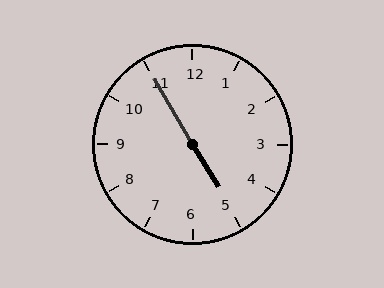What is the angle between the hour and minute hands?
Approximately 178 degrees.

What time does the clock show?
4:55.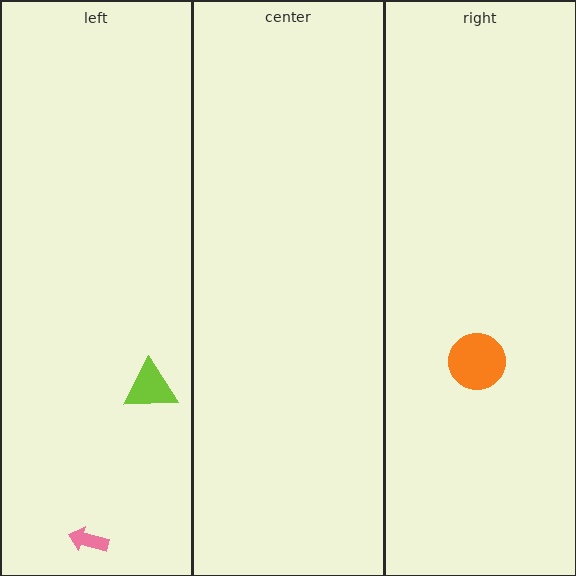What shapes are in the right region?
The orange circle.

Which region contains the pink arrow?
The left region.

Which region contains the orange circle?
The right region.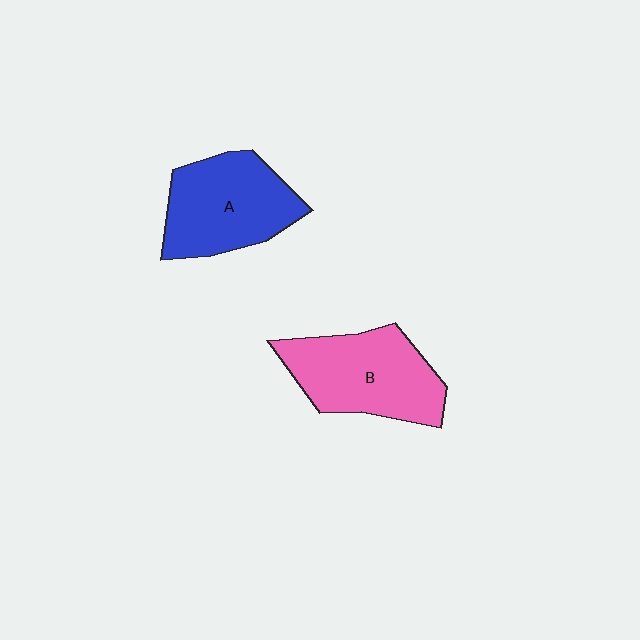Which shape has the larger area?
Shape B (pink).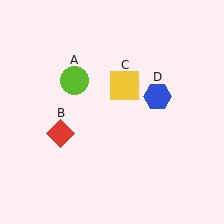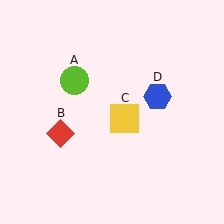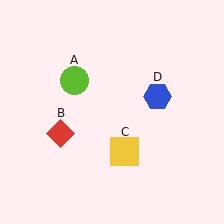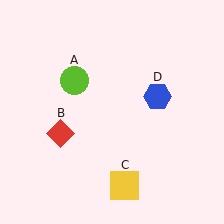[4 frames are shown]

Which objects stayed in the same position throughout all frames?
Lime circle (object A) and red diamond (object B) and blue hexagon (object D) remained stationary.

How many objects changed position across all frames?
1 object changed position: yellow square (object C).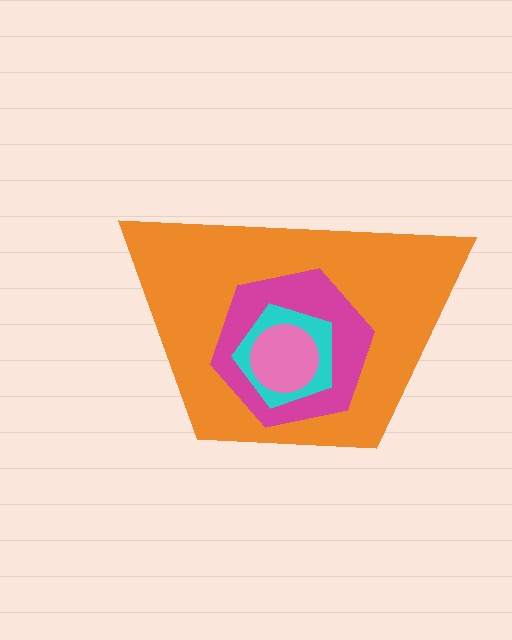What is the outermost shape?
The orange trapezoid.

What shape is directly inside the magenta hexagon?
The cyan pentagon.